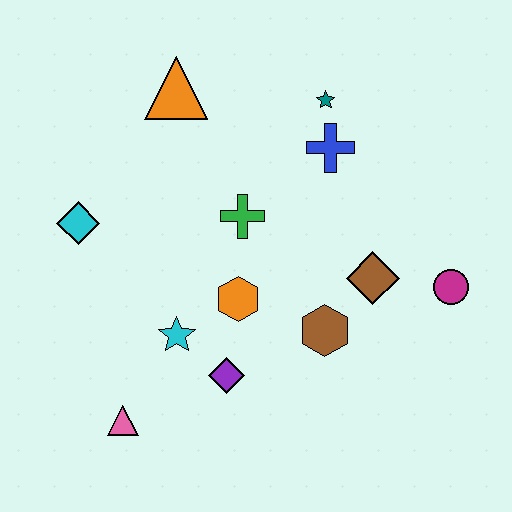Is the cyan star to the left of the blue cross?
Yes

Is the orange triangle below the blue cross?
No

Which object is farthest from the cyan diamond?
The magenta circle is farthest from the cyan diamond.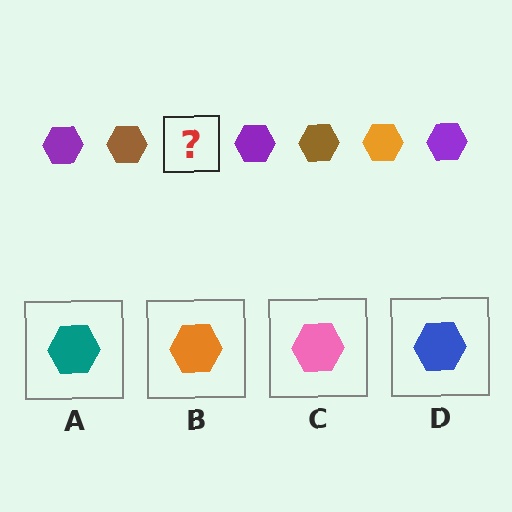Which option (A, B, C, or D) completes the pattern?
B.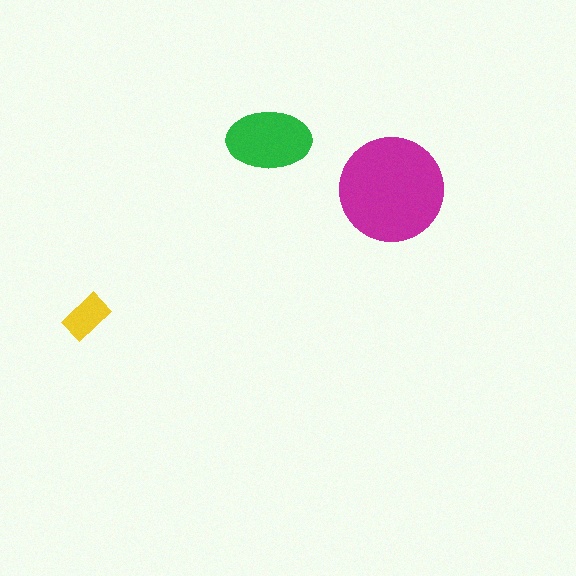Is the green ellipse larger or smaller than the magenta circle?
Smaller.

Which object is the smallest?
The yellow rectangle.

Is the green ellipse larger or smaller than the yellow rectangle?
Larger.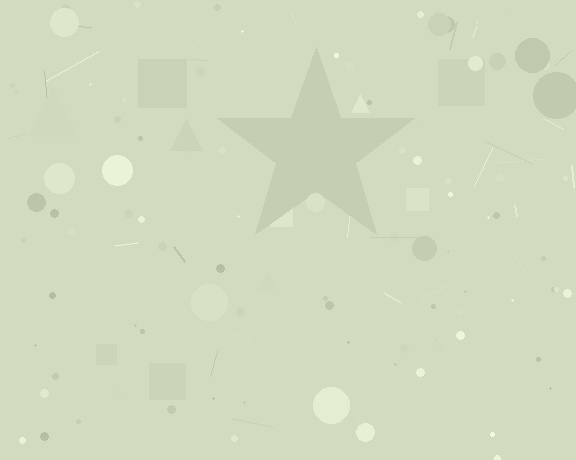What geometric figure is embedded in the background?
A star is embedded in the background.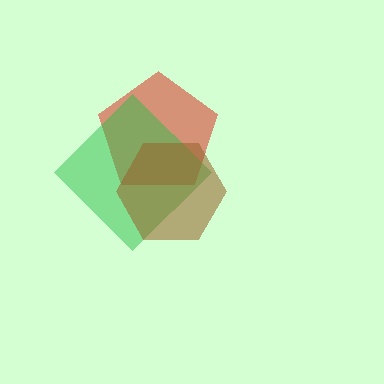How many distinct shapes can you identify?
There are 3 distinct shapes: a red pentagon, a green diamond, a brown hexagon.